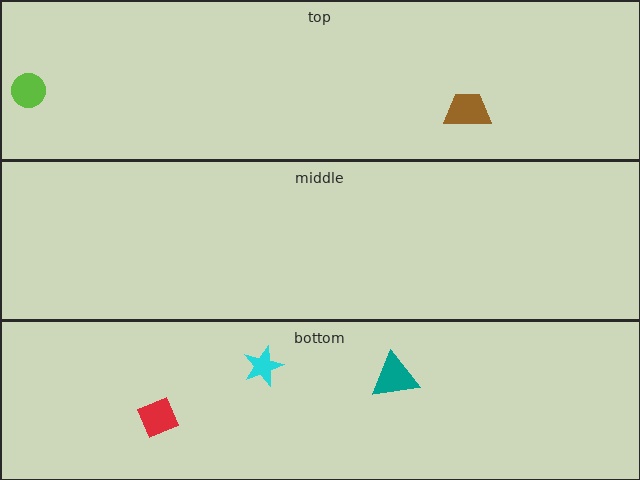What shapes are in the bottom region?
The red diamond, the cyan star, the teal triangle.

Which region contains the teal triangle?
The bottom region.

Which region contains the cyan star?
The bottom region.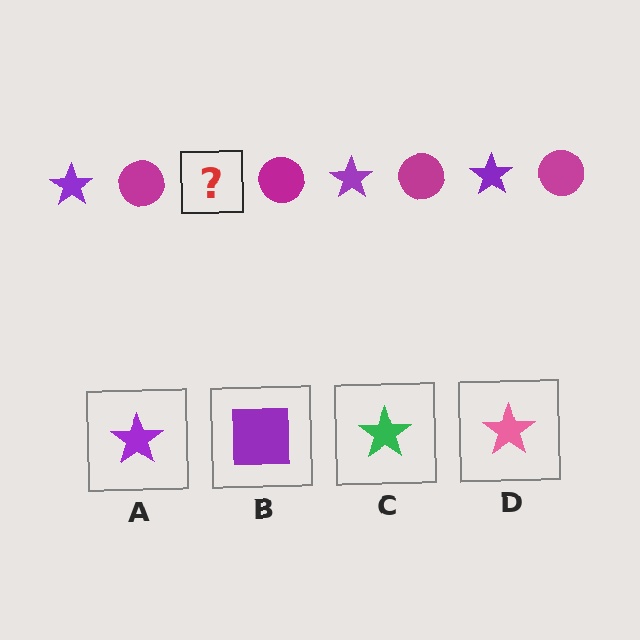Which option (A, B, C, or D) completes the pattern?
A.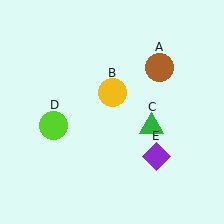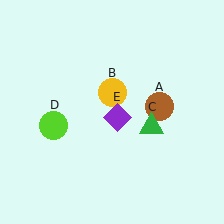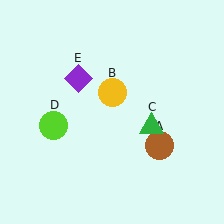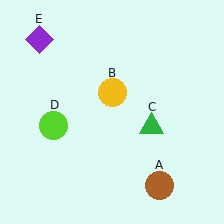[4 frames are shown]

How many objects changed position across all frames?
2 objects changed position: brown circle (object A), purple diamond (object E).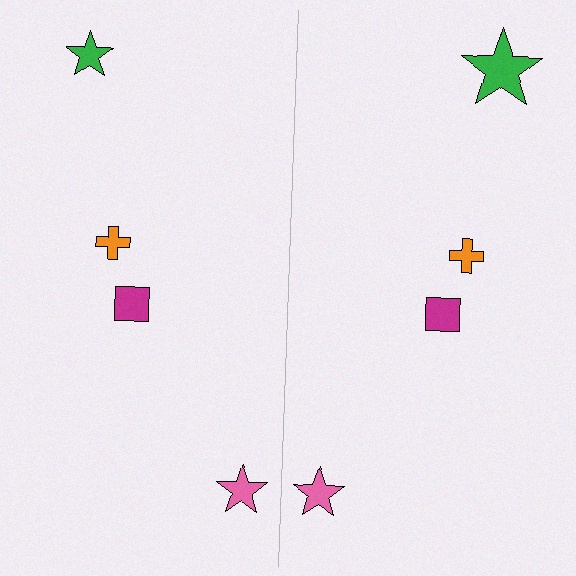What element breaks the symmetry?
The green star on the right side has a different size than its mirror counterpart.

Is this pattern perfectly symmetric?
No, the pattern is not perfectly symmetric. The green star on the right side has a different size than its mirror counterpart.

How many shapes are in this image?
There are 8 shapes in this image.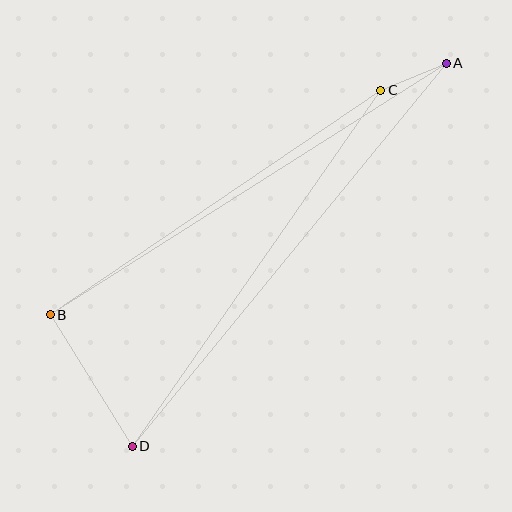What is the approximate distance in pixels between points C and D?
The distance between C and D is approximately 434 pixels.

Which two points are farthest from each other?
Points A and D are farthest from each other.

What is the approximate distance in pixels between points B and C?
The distance between B and C is approximately 399 pixels.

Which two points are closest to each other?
Points A and C are closest to each other.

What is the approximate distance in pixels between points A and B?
The distance between A and B is approximately 469 pixels.